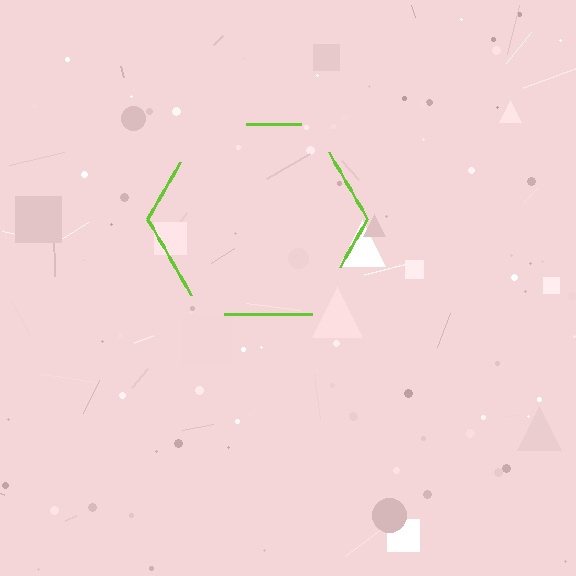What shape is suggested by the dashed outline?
The dashed outline suggests a hexagon.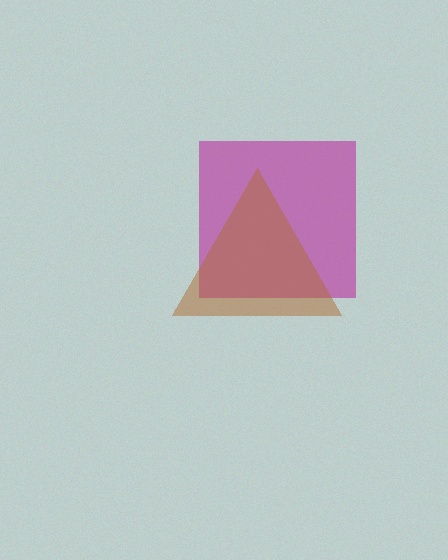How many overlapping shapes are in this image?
There are 2 overlapping shapes in the image.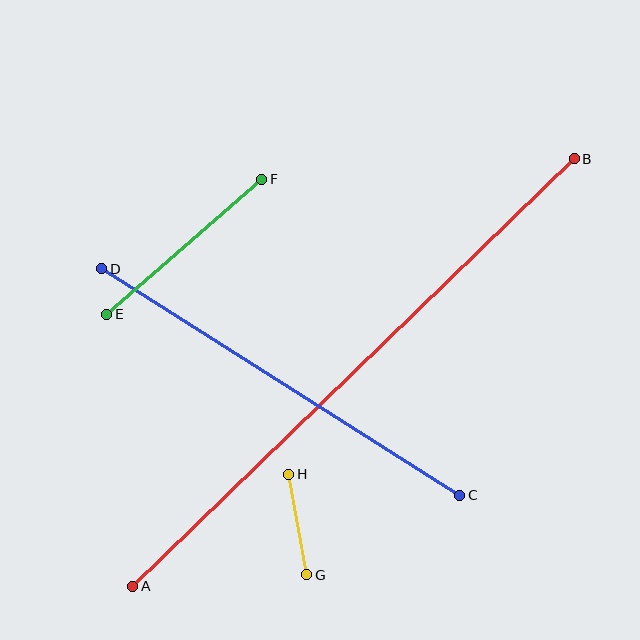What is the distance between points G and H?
The distance is approximately 103 pixels.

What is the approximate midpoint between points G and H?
The midpoint is at approximately (298, 524) pixels.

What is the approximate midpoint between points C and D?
The midpoint is at approximately (281, 382) pixels.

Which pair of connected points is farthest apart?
Points A and B are farthest apart.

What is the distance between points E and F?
The distance is approximately 205 pixels.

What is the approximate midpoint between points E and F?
The midpoint is at approximately (184, 247) pixels.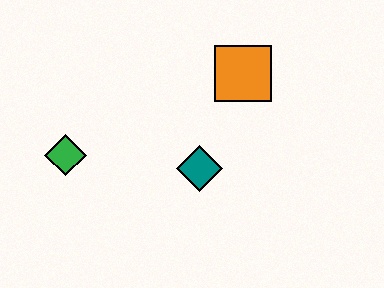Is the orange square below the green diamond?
No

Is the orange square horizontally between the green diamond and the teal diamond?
No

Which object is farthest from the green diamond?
The orange square is farthest from the green diamond.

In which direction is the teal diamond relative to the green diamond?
The teal diamond is to the right of the green diamond.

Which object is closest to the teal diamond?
The orange square is closest to the teal diamond.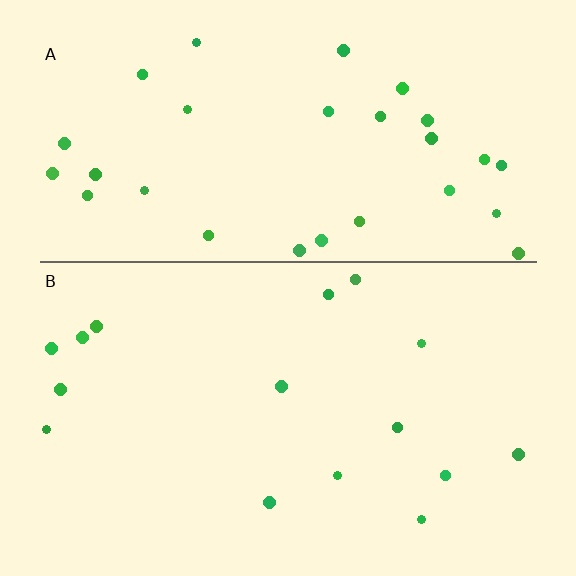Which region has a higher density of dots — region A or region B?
A (the top).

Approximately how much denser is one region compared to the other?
Approximately 1.9× — region A over region B.